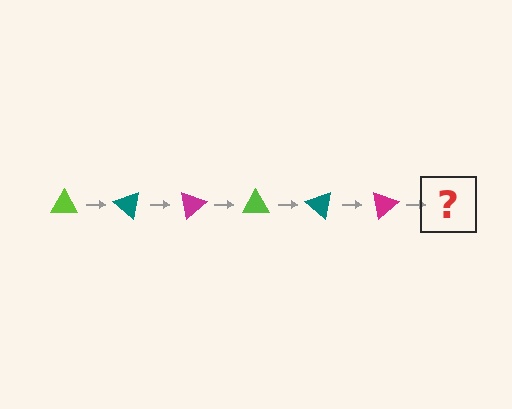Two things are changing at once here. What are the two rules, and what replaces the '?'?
The two rules are that it rotates 40 degrees each step and the color cycles through lime, teal, and magenta. The '?' should be a lime triangle, rotated 240 degrees from the start.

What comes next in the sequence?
The next element should be a lime triangle, rotated 240 degrees from the start.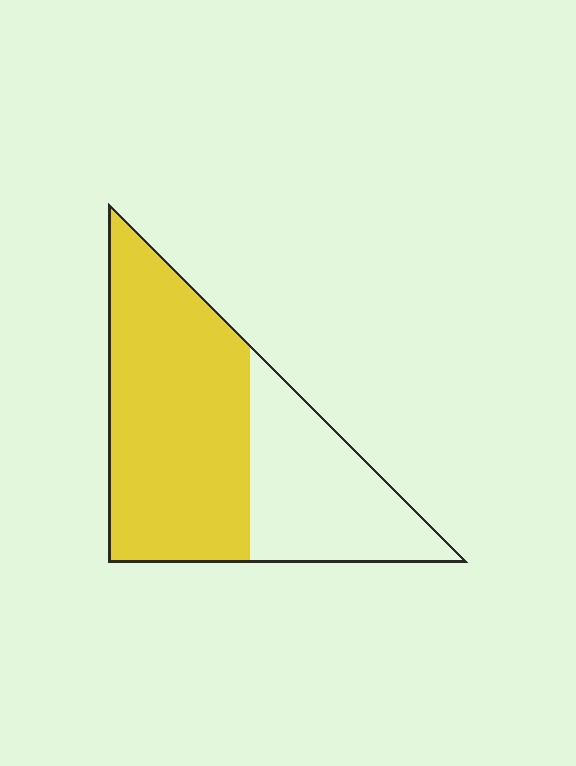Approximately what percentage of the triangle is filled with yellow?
Approximately 65%.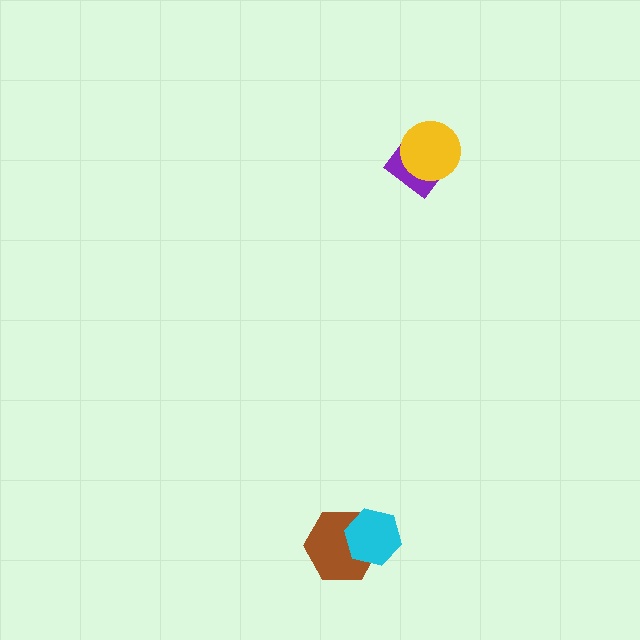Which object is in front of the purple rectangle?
The yellow circle is in front of the purple rectangle.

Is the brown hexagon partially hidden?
Yes, it is partially covered by another shape.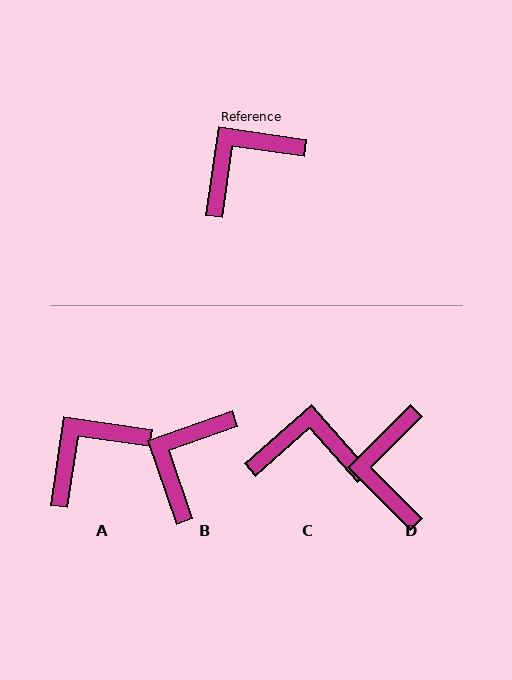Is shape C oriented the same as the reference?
No, it is off by about 40 degrees.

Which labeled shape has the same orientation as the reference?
A.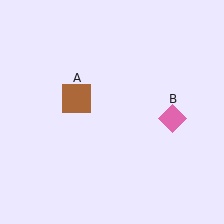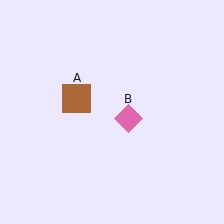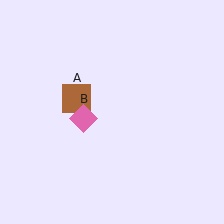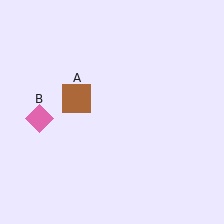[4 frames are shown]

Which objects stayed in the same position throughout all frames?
Brown square (object A) remained stationary.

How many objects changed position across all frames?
1 object changed position: pink diamond (object B).